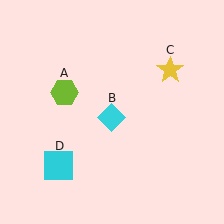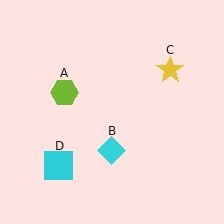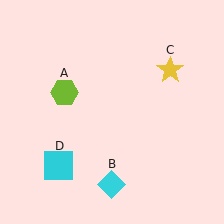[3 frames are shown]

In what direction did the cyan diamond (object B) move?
The cyan diamond (object B) moved down.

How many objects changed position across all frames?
1 object changed position: cyan diamond (object B).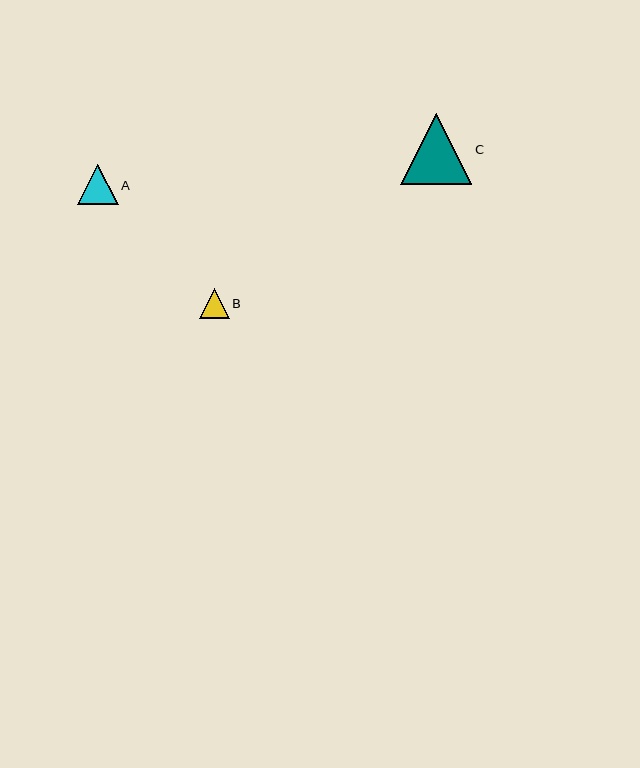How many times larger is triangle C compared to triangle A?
Triangle C is approximately 1.8 times the size of triangle A.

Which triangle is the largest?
Triangle C is the largest with a size of approximately 71 pixels.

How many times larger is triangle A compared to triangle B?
Triangle A is approximately 1.3 times the size of triangle B.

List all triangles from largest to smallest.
From largest to smallest: C, A, B.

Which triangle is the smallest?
Triangle B is the smallest with a size of approximately 30 pixels.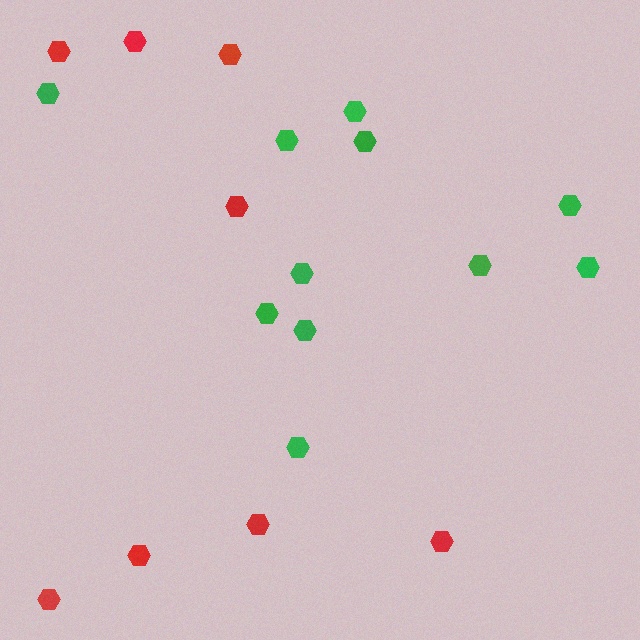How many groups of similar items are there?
There are 2 groups: one group of green hexagons (11) and one group of red hexagons (8).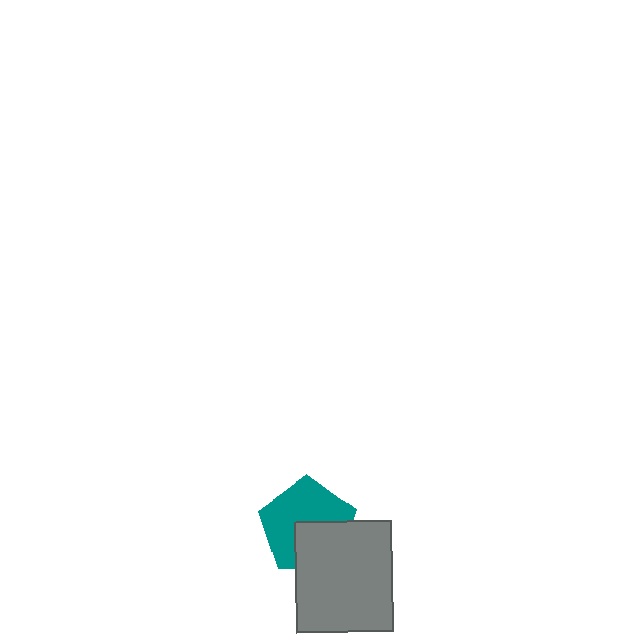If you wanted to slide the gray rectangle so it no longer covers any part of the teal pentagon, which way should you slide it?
Slide it down — that is the most direct way to separate the two shapes.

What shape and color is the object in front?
The object in front is a gray rectangle.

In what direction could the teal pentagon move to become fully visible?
The teal pentagon could move up. That would shift it out from behind the gray rectangle entirely.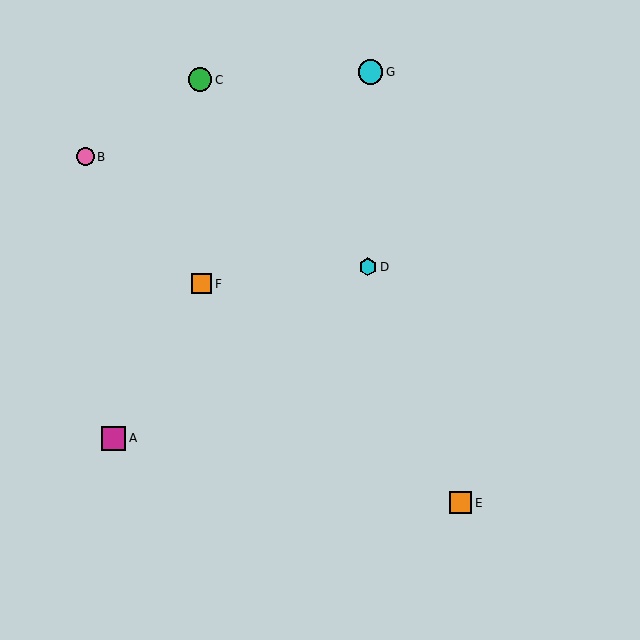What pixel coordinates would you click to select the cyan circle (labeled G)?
Click at (370, 72) to select the cyan circle G.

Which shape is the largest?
The magenta square (labeled A) is the largest.